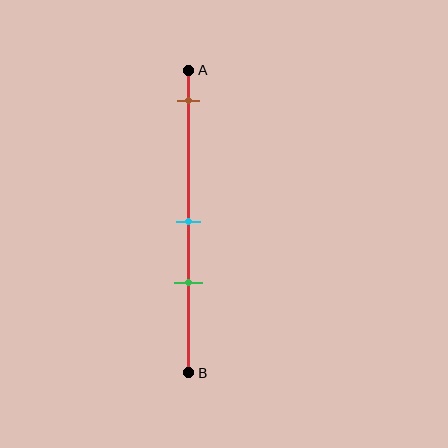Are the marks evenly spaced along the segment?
No, the marks are not evenly spaced.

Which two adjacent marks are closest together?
The cyan and green marks are the closest adjacent pair.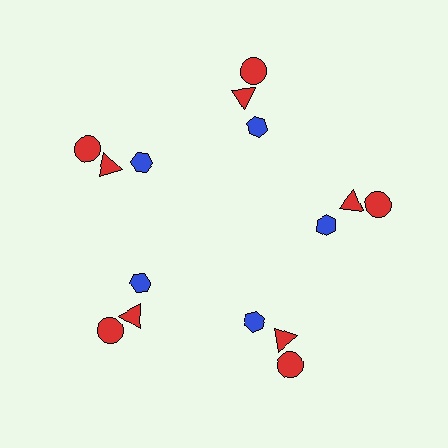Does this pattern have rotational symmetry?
Yes, this pattern has 5-fold rotational symmetry. It looks the same after rotating 72 degrees around the center.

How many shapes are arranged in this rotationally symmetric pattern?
There are 15 shapes, arranged in 5 groups of 3.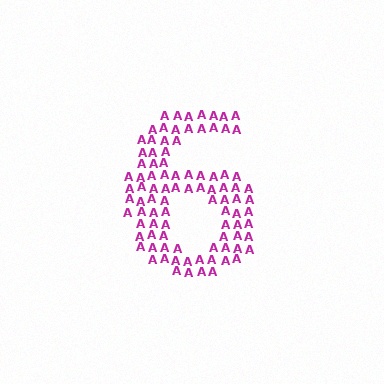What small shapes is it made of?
It is made of small letter A's.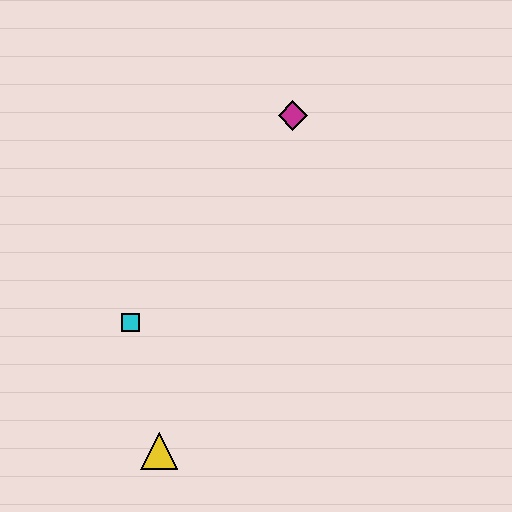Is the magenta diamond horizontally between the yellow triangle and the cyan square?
No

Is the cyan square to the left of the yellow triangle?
Yes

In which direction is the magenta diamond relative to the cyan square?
The magenta diamond is above the cyan square.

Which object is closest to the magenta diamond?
The cyan square is closest to the magenta diamond.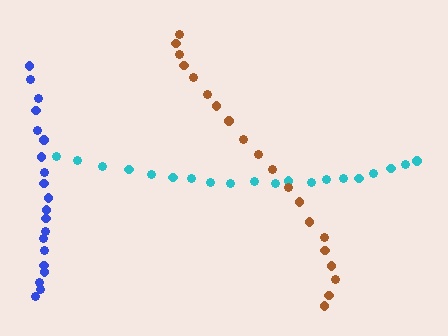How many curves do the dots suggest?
There are 3 distinct paths.